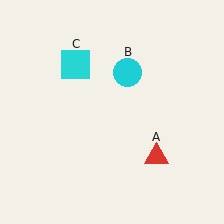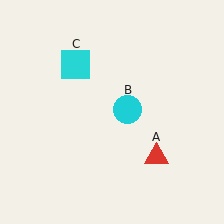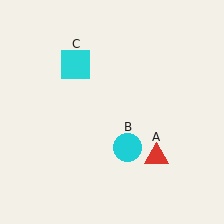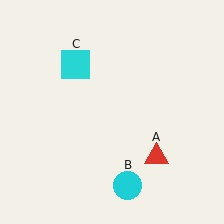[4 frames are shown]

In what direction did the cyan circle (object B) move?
The cyan circle (object B) moved down.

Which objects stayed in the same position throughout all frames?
Red triangle (object A) and cyan square (object C) remained stationary.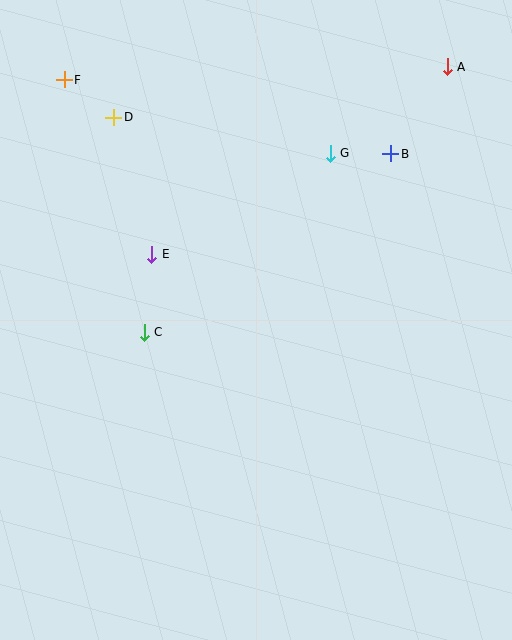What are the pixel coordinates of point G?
Point G is at (330, 153).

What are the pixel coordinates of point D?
Point D is at (114, 117).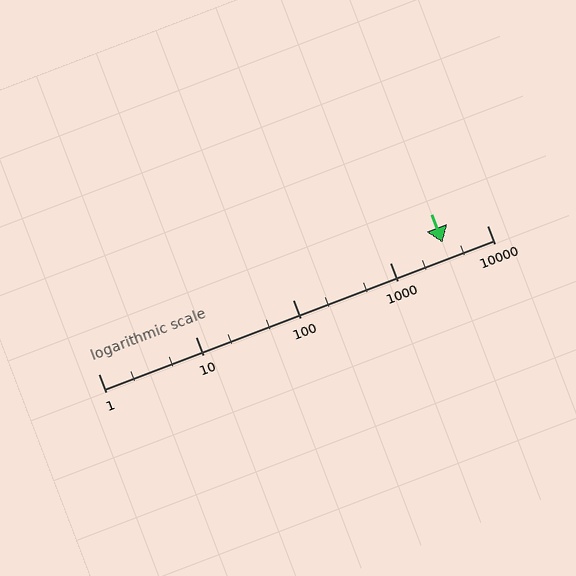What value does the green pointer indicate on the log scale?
The pointer indicates approximately 3500.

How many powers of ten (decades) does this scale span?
The scale spans 4 decades, from 1 to 10000.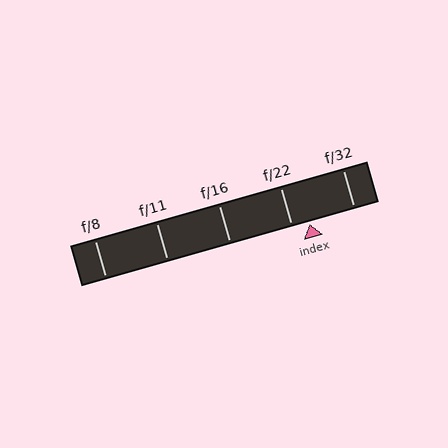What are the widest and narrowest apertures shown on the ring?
The widest aperture shown is f/8 and the narrowest is f/32.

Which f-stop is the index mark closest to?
The index mark is closest to f/22.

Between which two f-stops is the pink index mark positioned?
The index mark is between f/22 and f/32.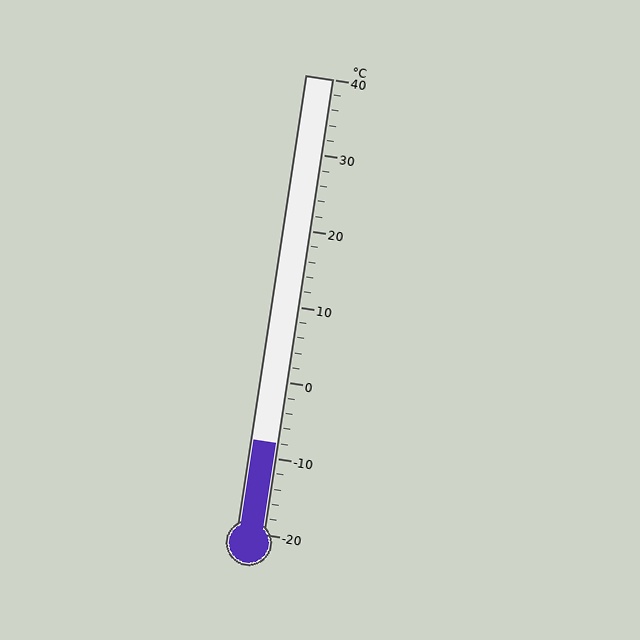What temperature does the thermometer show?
The thermometer shows approximately -8°C.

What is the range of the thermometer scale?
The thermometer scale ranges from -20°C to 40°C.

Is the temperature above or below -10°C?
The temperature is above -10°C.